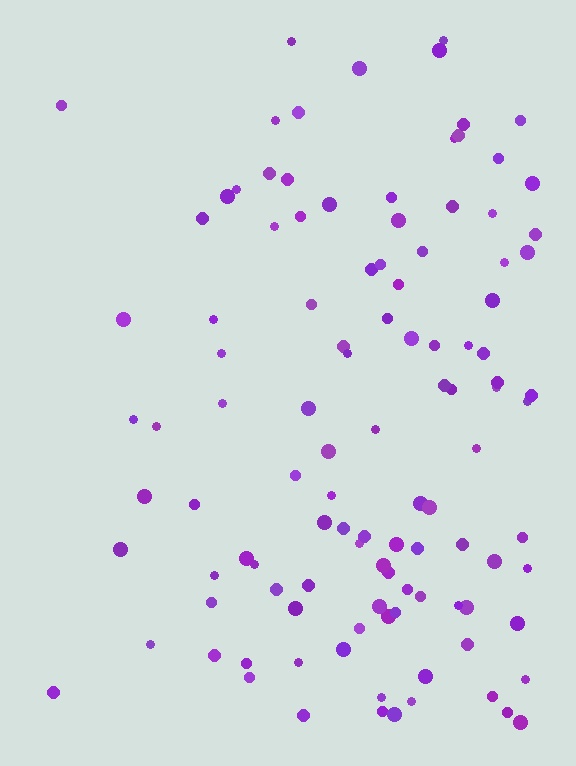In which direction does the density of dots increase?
From left to right, with the right side densest.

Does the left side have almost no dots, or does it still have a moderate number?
Still a moderate number, just noticeably fewer than the right.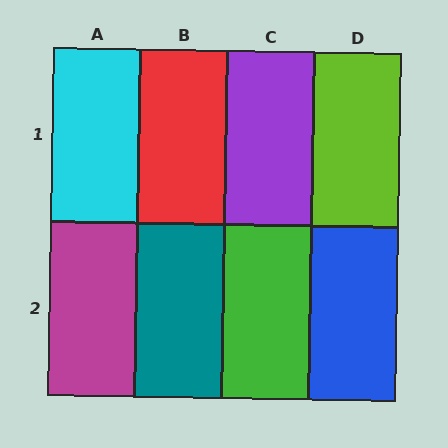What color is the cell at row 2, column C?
Green.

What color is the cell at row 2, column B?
Teal.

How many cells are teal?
1 cell is teal.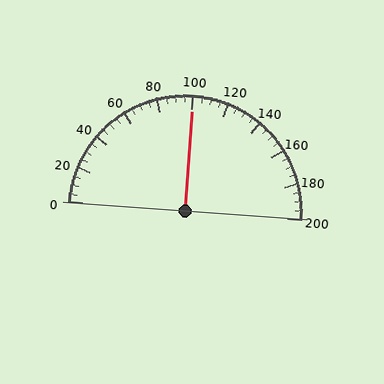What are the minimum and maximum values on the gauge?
The gauge ranges from 0 to 200.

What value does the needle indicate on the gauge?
The needle indicates approximately 100.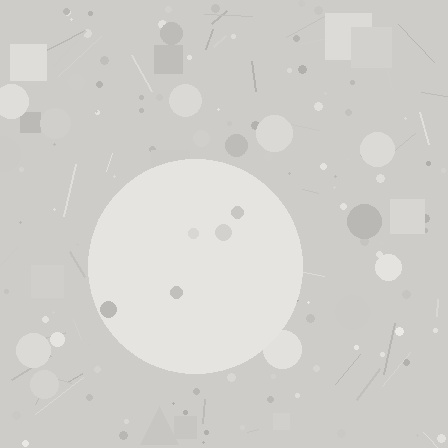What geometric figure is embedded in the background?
A circle is embedded in the background.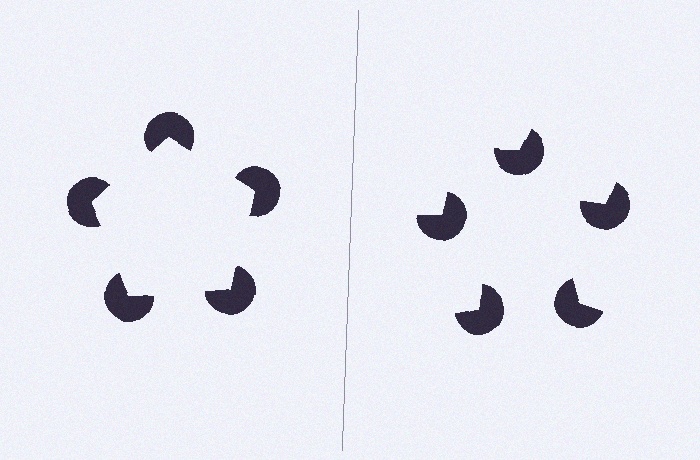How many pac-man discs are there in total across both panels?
10 — 5 on each side.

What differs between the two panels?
The pac-man discs are positioned identically on both sides; only the wedge orientations differ. On the left they align to a pentagon; on the right they are misaligned.